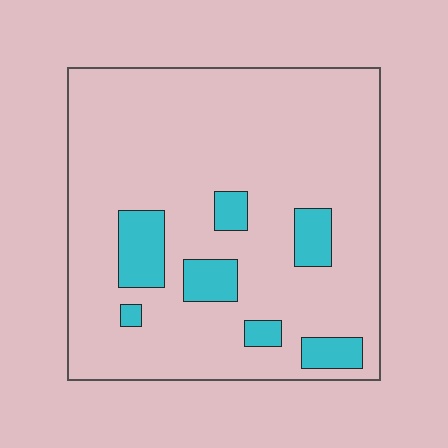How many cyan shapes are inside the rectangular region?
7.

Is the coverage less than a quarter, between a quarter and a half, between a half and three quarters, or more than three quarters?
Less than a quarter.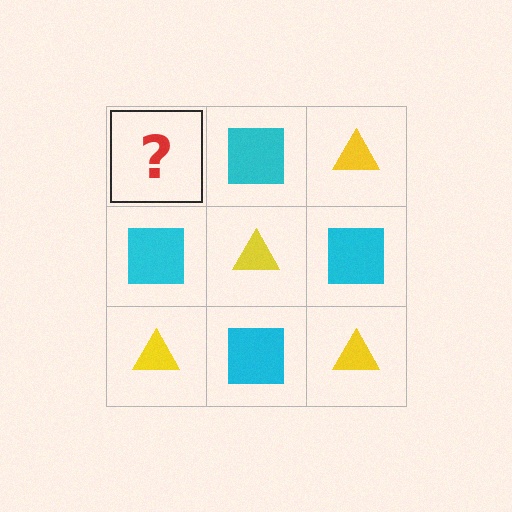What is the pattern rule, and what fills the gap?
The rule is that it alternates yellow triangle and cyan square in a checkerboard pattern. The gap should be filled with a yellow triangle.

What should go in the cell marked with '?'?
The missing cell should contain a yellow triangle.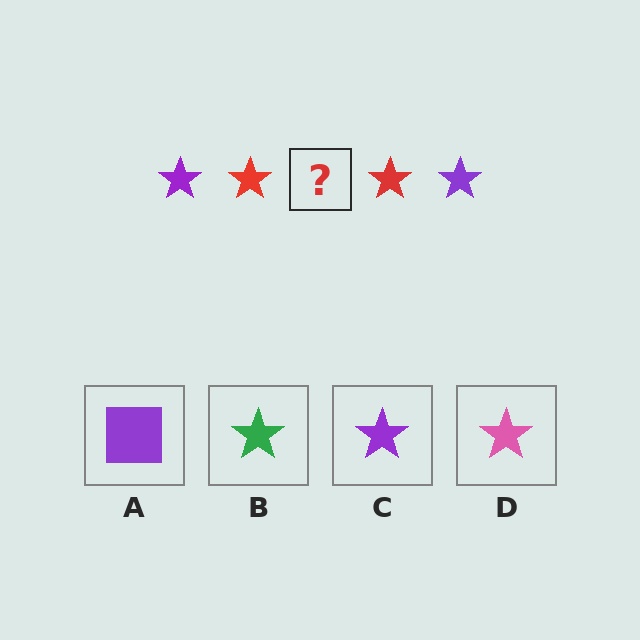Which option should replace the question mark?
Option C.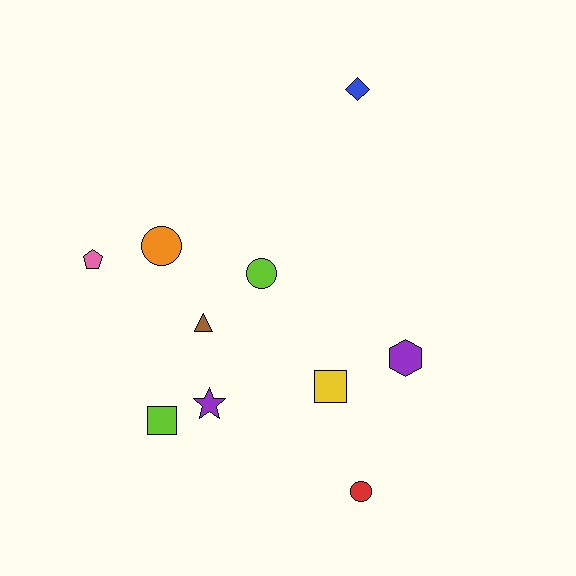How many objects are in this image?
There are 10 objects.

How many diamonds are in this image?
There is 1 diamond.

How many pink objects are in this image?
There is 1 pink object.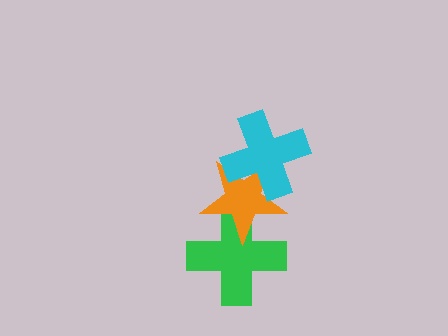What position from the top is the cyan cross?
The cyan cross is 1st from the top.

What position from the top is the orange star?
The orange star is 2nd from the top.